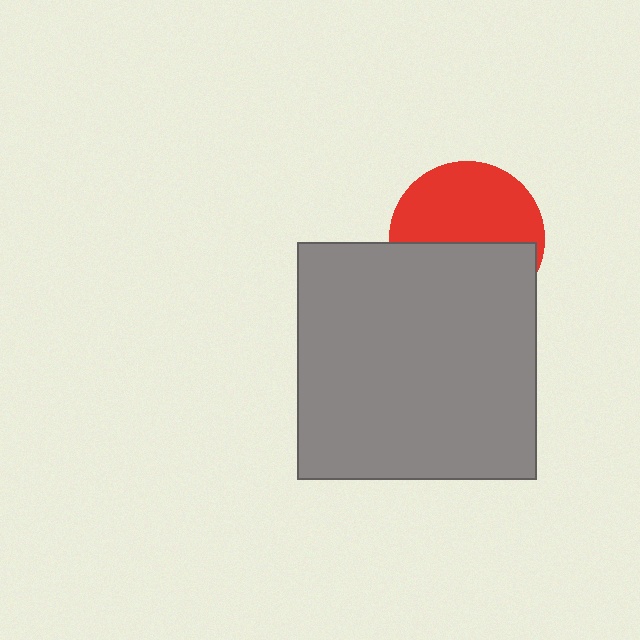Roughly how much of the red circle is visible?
About half of it is visible (roughly 53%).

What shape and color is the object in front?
The object in front is a gray rectangle.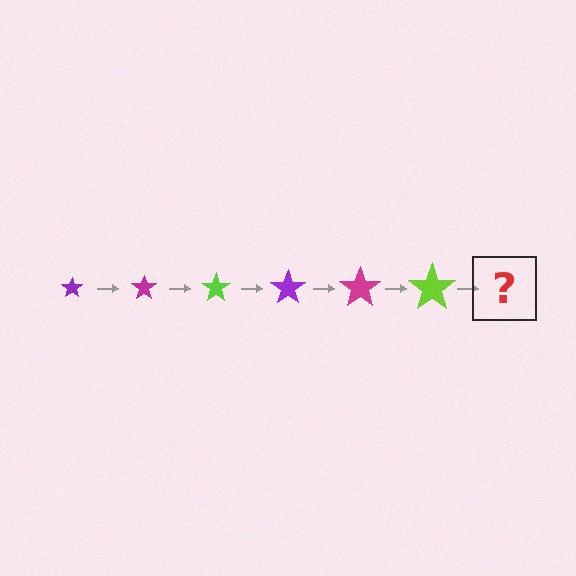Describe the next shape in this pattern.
It should be a purple star, larger than the previous one.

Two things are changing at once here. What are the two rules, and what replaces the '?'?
The two rules are that the star grows larger each step and the color cycles through purple, magenta, and lime. The '?' should be a purple star, larger than the previous one.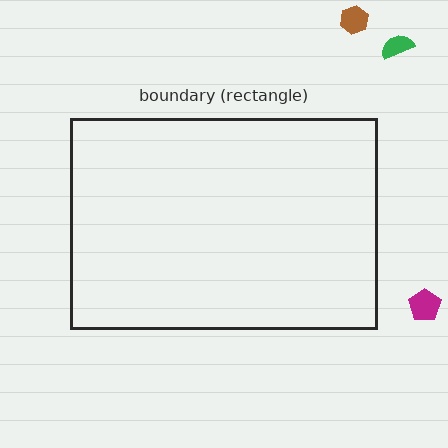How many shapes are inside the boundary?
0 inside, 3 outside.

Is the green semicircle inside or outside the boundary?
Outside.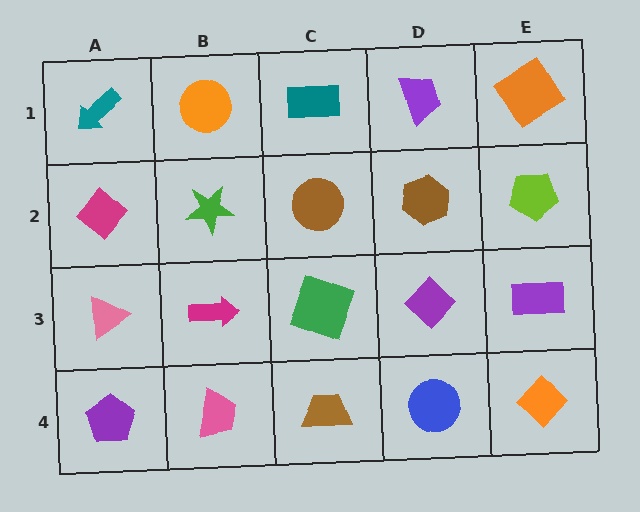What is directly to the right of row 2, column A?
A green star.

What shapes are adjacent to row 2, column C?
A teal rectangle (row 1, column C), a green square (row 3, column C), a green star (row 2, column B), a brown hexagon (row 2, column D).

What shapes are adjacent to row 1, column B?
A green star (row 2, column B), a teal arrow (row 1, column A), a teal rectangle (row 1, column C).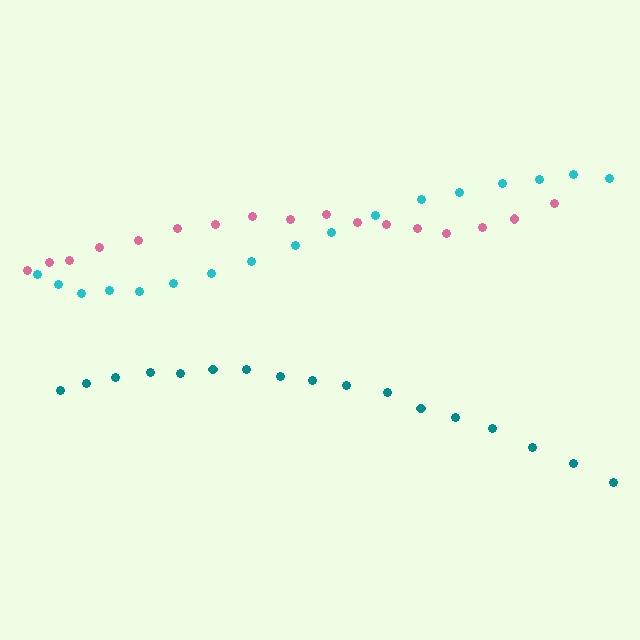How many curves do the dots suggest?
There are 3 distinct paths.